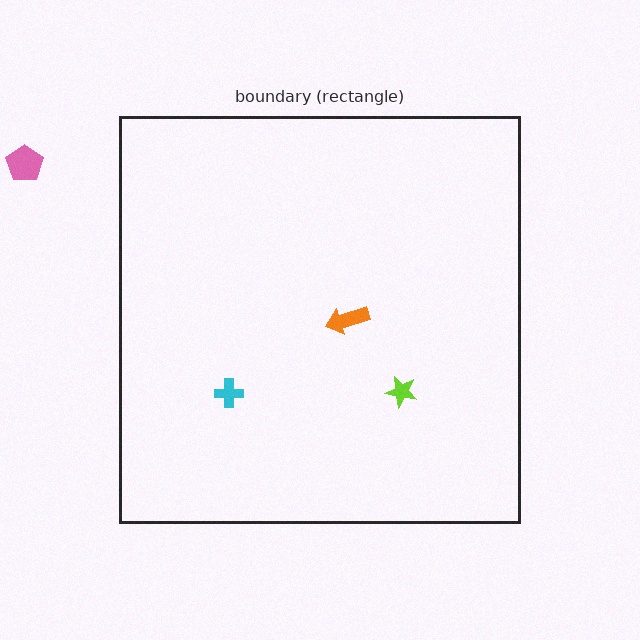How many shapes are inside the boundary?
3 inside, 1 outside.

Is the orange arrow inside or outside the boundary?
Inside.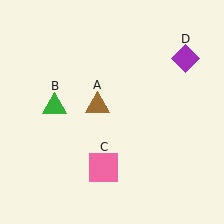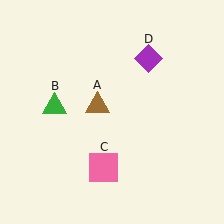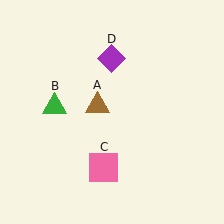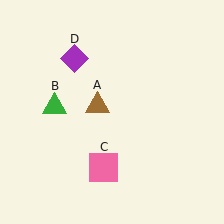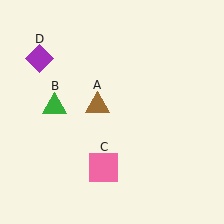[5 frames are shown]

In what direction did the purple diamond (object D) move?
The purple diamond (object D) moved left.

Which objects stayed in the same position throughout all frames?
Brown triangle (object A) and green triangle (object B) and pink square (object C) remained stationary.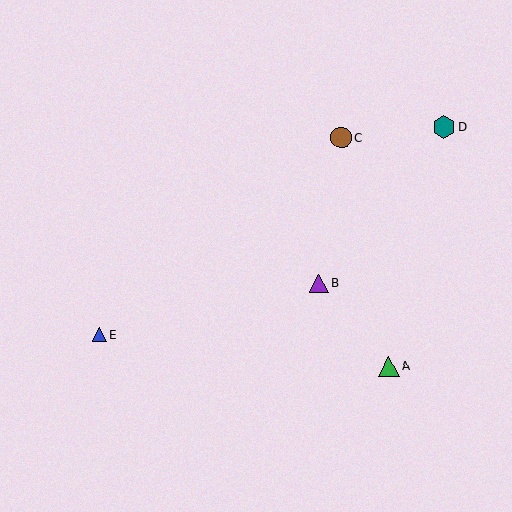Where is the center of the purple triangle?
The center of the purple triangle is at (319, 283).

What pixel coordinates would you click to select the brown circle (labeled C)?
Click at (341, 137) to select the brown circle C.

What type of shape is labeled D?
Shape D is a teal hexagon.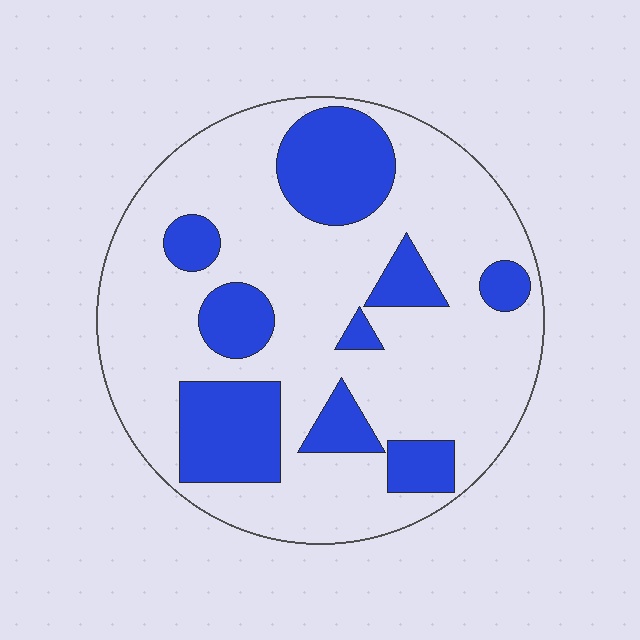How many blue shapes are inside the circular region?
9.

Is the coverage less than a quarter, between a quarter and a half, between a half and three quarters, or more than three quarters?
Between a quarter and a half.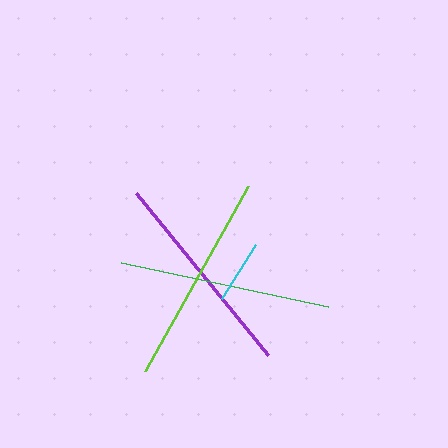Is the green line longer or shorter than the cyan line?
The green line is longer than the cyan line.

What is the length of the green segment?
The green segment is approximately 211 pixels long.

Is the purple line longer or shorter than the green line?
The green line is longer than the purple line.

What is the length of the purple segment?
The purple segment is approximately 209 pixels long.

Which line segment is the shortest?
The cyan line is the shortest at approximately 63 pixels.